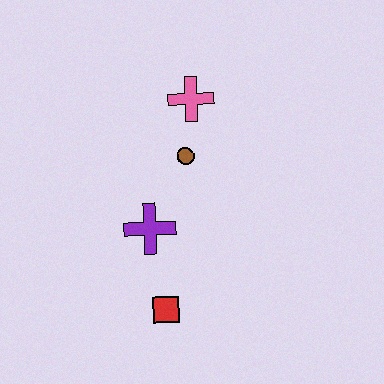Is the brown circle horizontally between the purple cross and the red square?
No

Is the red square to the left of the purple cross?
No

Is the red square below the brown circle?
Yes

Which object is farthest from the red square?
The pink cross is farthest from the red square.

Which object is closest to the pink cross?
The brown circle is closest to the pink cross.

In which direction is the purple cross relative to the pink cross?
The purple cross is below the pink cross.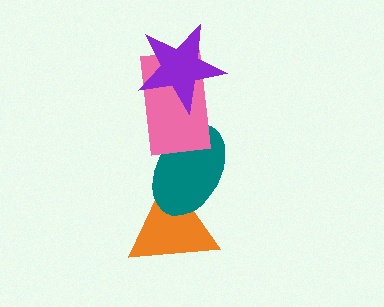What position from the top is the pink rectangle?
The pink rectangle is 2nd from the top.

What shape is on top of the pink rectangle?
The purple star is on top of the pink rectangle.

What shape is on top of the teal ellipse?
The pink rectangle is on top of the teal ellipse.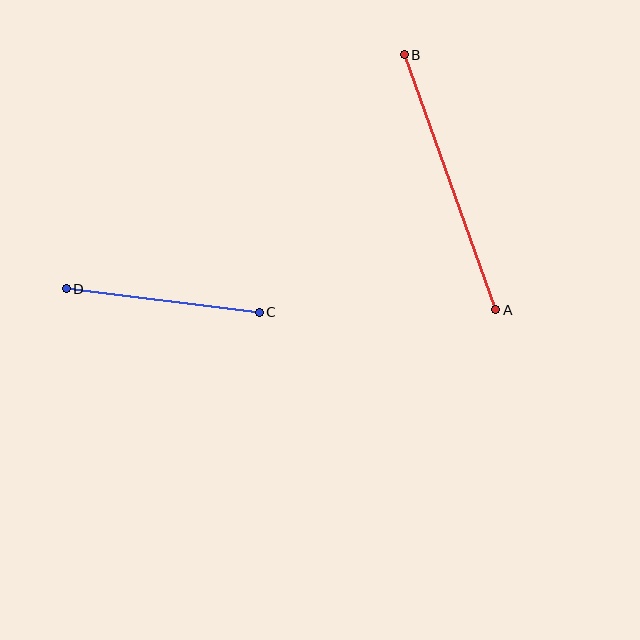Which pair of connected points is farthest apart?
Points A and B are farthest apart.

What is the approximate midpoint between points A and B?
The midpoint is at approximately (450, 182) pixels.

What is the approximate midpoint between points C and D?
The midpoint is at approximately (163, 301) pixels.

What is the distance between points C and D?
The distance is approximately 195 pixels.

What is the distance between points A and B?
The distance is approximately 271 pixels.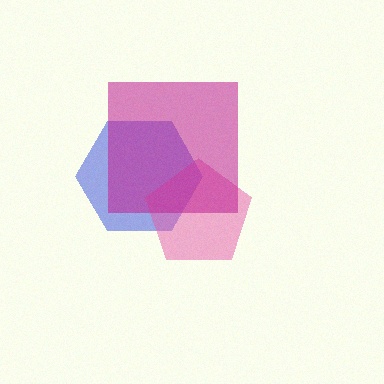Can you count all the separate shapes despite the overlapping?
Yes, there are 3 separate shapes.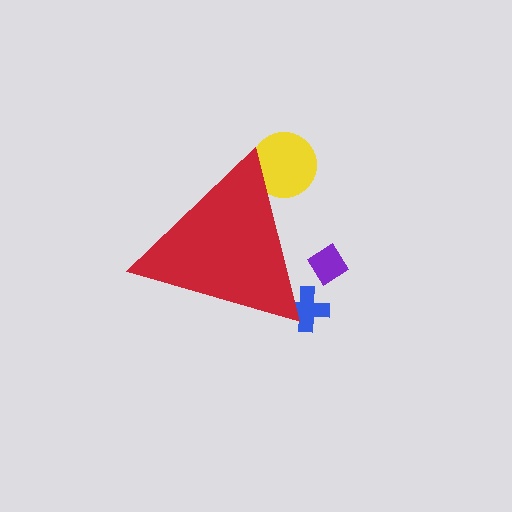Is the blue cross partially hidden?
Yes, the blue cross is partially hidden behind the red triangle.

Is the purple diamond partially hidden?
Yes, the purple diamond is partially hidden behind the red triangle.